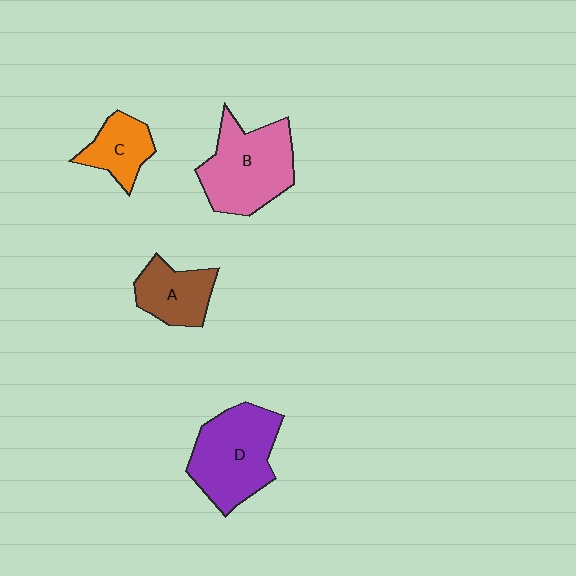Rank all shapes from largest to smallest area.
From largest to smallest: B (pink), D (purple), A (brown), C (orange).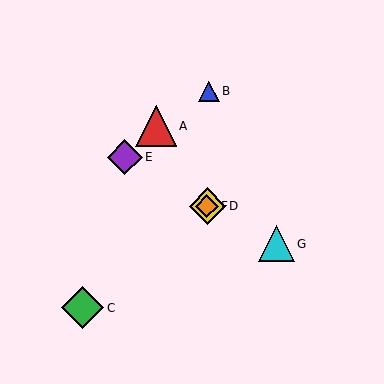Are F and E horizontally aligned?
No, F is at y≈206 and E is at y≈157.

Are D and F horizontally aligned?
Yes, both are at y≈206.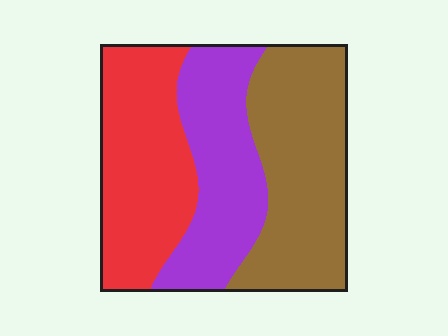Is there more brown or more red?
Brown.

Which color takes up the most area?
Brown, at roughly 40%.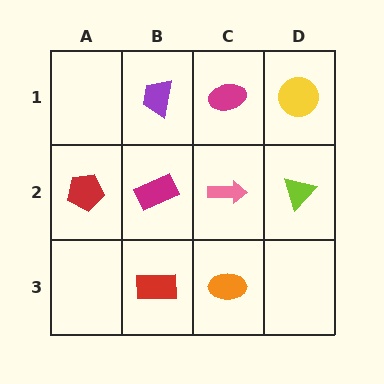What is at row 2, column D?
A lime triangle.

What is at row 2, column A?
A red pentagon.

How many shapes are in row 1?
3 shapes.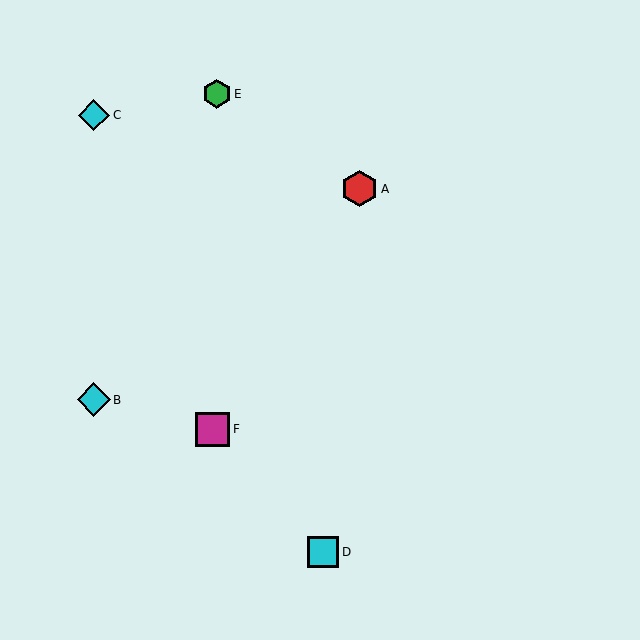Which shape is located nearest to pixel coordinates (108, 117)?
The cyan diamond (labeled C) at (94, 115) is nearest to that location.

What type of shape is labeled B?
Shape B is a cyan diamond.